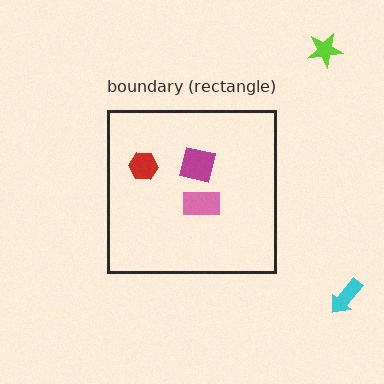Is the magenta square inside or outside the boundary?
Inside.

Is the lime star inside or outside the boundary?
Outside.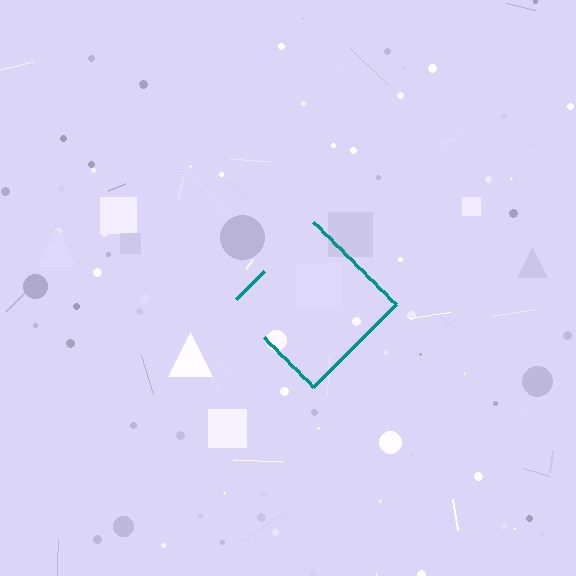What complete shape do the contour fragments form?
The contour fragments form a diamond.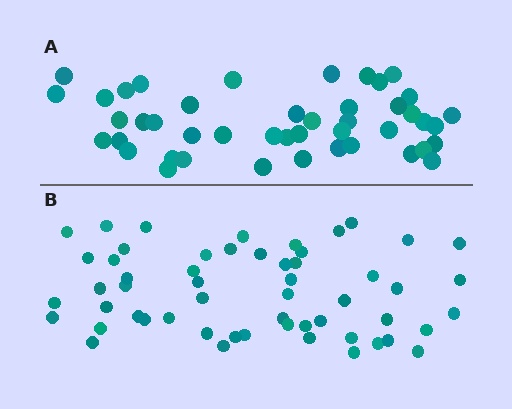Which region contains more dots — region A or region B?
Region B (the bottom region) has more dots.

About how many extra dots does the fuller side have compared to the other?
Region B has roughly 10 or so more dots than region A.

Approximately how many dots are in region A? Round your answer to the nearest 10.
About 40 dots. (The exact count is 45, which rounds to 40.)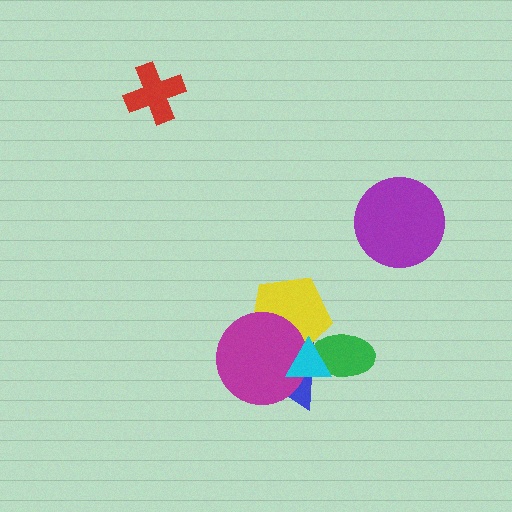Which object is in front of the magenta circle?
The cyan triangle is in front of the magenta circle.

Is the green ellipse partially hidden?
Yes, it is partially covered by another shape.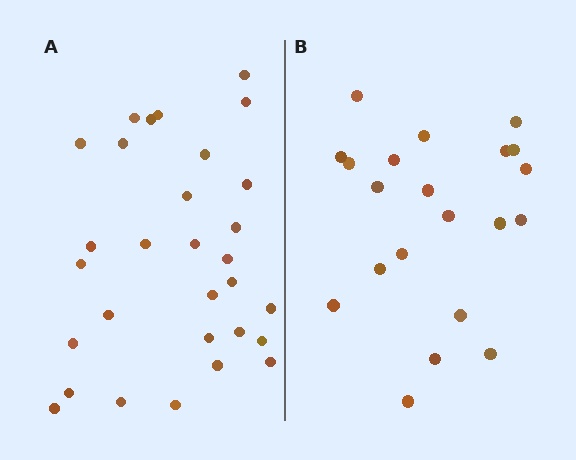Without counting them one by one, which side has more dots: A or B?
Region A (the left region) has more dots.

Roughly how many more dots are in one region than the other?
Region A has roughly 8 or so more dots than region B.